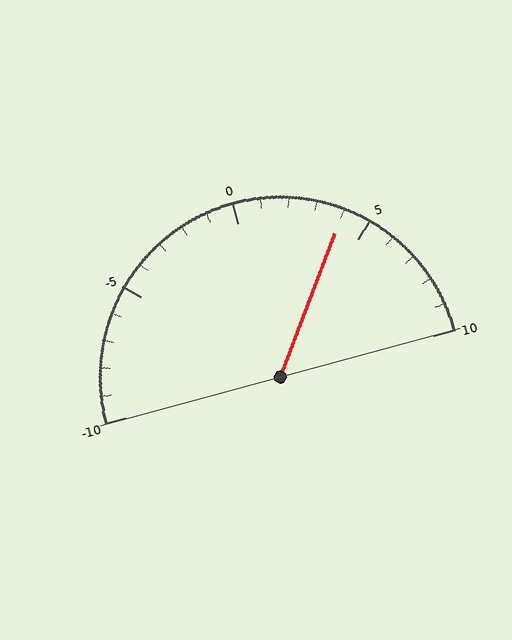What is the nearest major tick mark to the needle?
The nearest major tick mark is 5.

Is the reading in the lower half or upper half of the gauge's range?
The reading is in the upper half of the range (-10 to 10).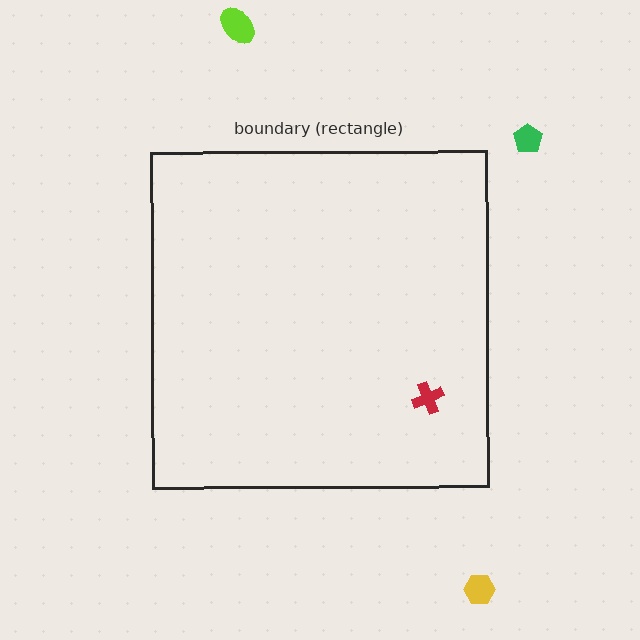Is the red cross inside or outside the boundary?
Inside.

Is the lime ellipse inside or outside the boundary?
Outside.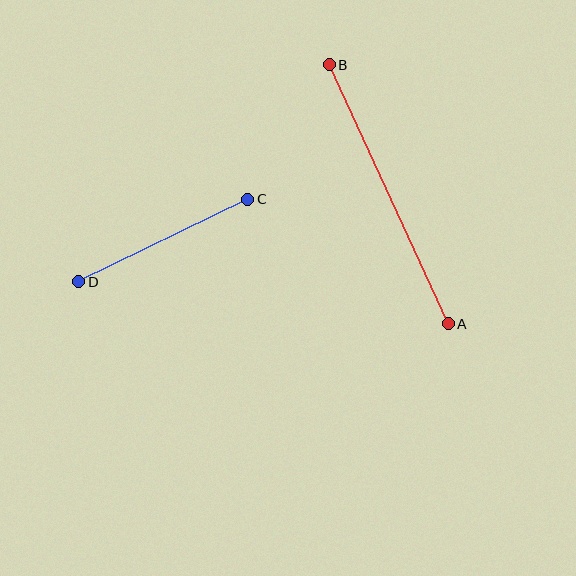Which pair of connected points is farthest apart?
Points A and B are farthest apart.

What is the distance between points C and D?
The distance is approximately 188 pixels.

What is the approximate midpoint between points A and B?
The midpoint is at approximately (389, 194) pixels.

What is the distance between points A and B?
The distance is approximately 285 pixels.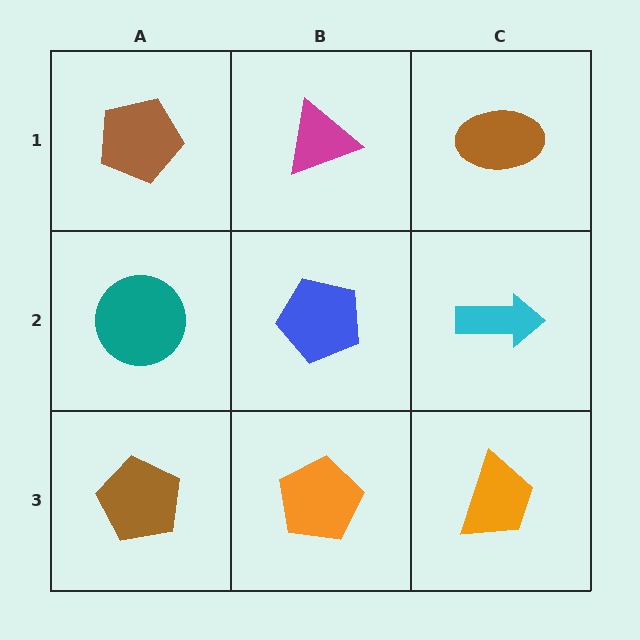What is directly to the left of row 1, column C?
A magenta triangle.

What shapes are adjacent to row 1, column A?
A teal circle (row 2, column A), a magenta triangle (row 1, column B).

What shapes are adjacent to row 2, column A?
A brown pentagon (row 1, column A), a brown pentagon (row 3, column A), a blue pentagon (row 2, column B).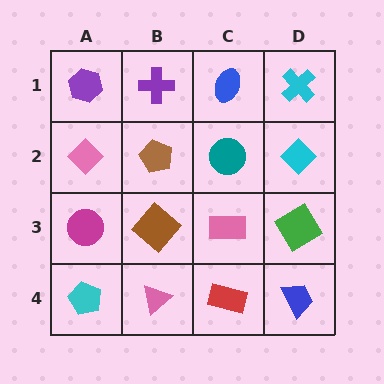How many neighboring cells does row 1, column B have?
3.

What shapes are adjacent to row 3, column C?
A teal circle (row 2, column C), a red rectangle (row 4, column C), a brown diamond (row 3, column B), a green diamond (row 3, column D).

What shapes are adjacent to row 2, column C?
A blue ellipse (row 1, column C), a pink rectangle (row 3, column C), a brown pentagon (row 2, column B), a cyan diamond (row 2, column D).